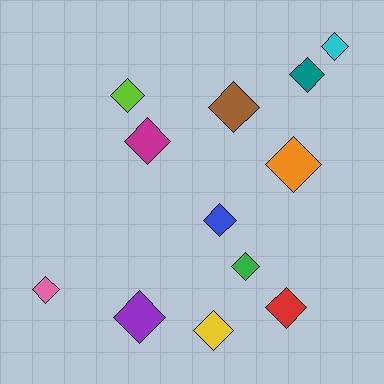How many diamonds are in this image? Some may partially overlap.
There are 12 diamonds.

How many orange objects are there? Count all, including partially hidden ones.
There is 1 orange object.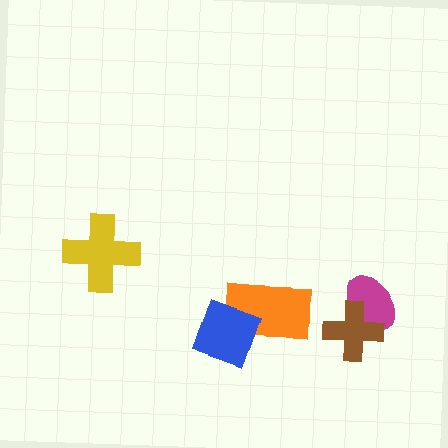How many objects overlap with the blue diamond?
1 object overlaps with the blue diamond.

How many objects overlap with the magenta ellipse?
1 object overlaps with the magenta ellipse.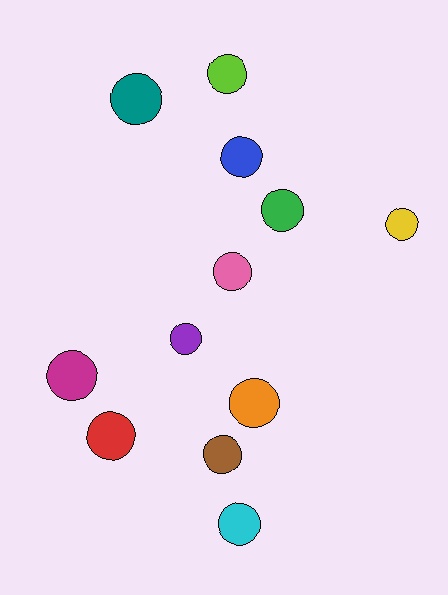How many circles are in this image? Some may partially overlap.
There are 12 circles.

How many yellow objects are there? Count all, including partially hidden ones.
There is 1 yellow object.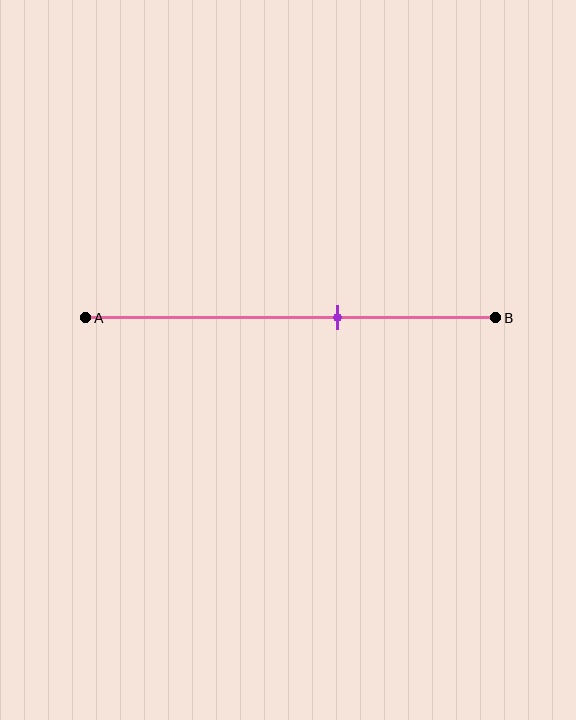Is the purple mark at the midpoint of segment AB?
No, the mark is at about 60% from A, not at the 50% midpoint.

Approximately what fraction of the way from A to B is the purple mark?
The purple mark is approximately 60% of the way from A to B.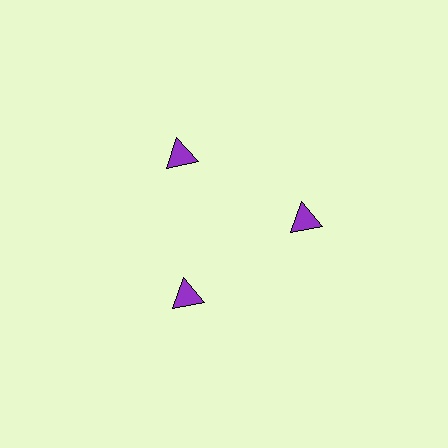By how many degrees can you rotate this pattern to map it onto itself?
The pattern maps onto itself every 120 degrees of rotation.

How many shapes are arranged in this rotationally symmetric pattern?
There are 3 shapes, arranged in 3 groups of 1.